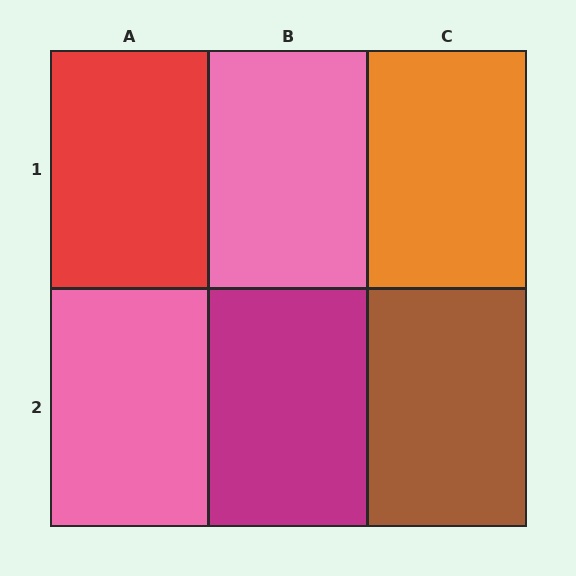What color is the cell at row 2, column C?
Brown.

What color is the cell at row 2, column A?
Pink.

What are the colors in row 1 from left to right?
Red, pink, orange.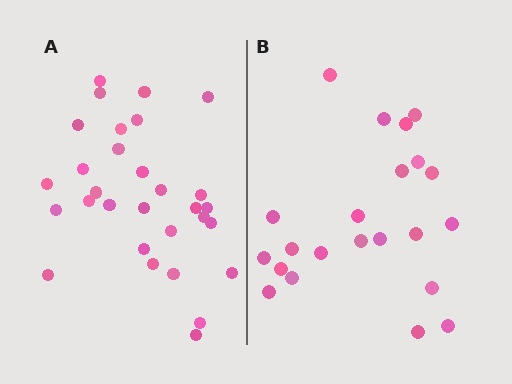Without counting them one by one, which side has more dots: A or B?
Region A (the left region) has more dots.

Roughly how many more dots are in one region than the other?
Region A has roughly 8 or so more dots than region B.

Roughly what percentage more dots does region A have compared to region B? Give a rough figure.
About 35% more.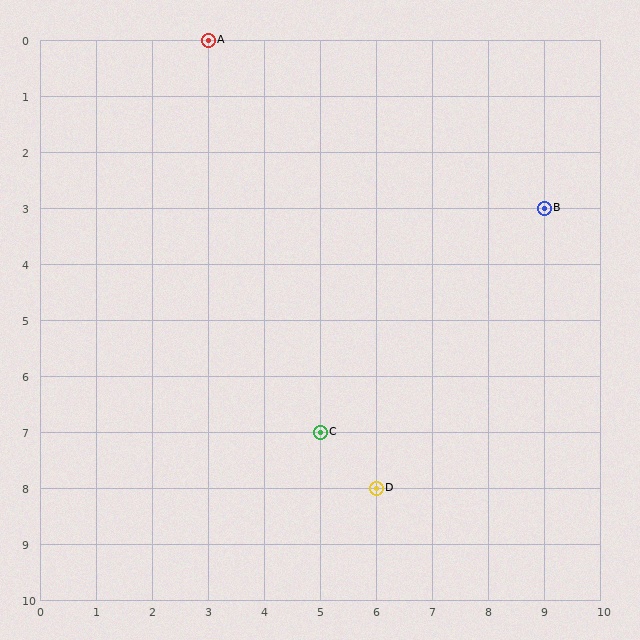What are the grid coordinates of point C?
Point C is at grid coordinates (5, 7).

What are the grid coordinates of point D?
Point D is at grid coordinates (6, 8).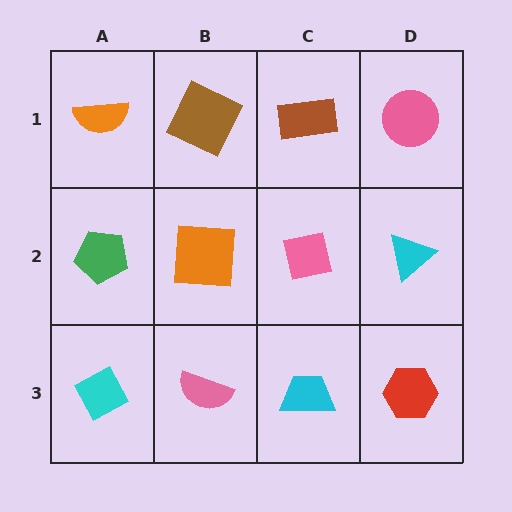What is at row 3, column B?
A pink semicircle.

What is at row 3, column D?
A red hexagon.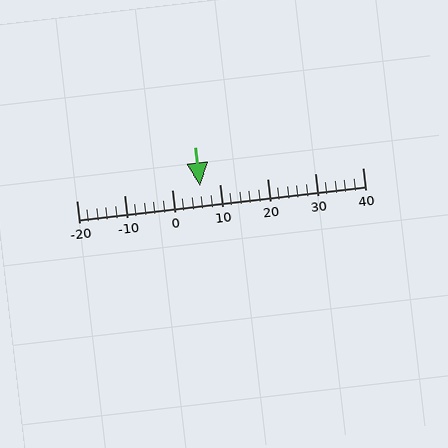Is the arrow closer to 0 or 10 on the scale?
The arrow is closer to 10.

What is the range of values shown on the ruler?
The ruler shows values from -20 to 40.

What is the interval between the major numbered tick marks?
The major tick marks are spaced 10 units apart.